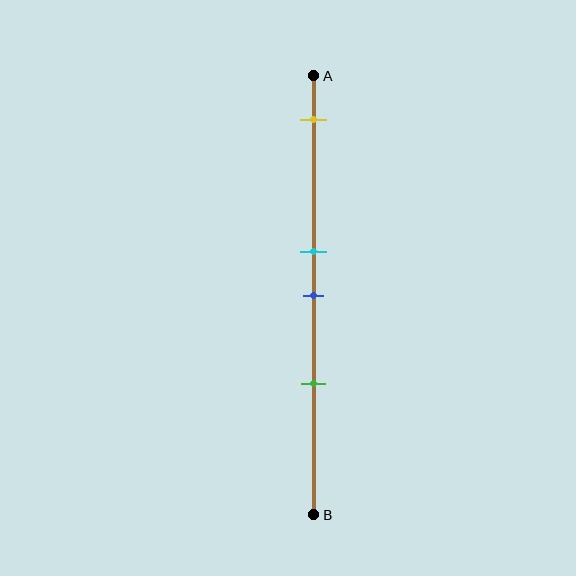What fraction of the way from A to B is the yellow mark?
The yellow mark is approximately 10% (0.1) of the way from A to B.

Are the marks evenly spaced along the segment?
No, the marks are not evenly spaced.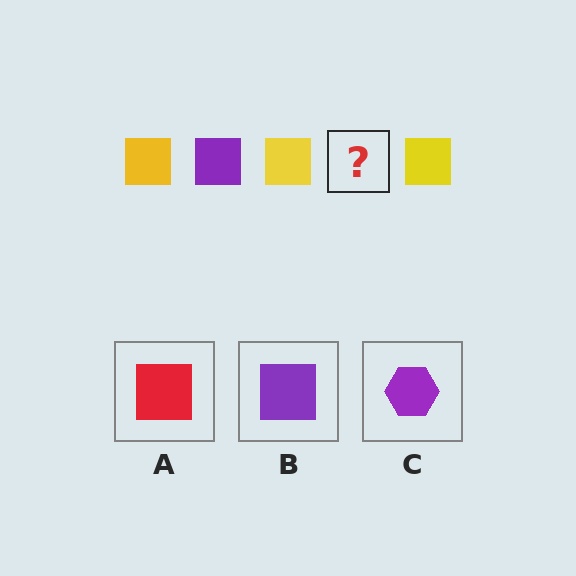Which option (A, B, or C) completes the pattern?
B.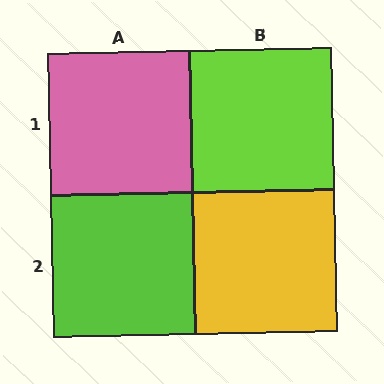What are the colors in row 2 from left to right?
Lime, yellow.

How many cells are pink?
1 cell is pink.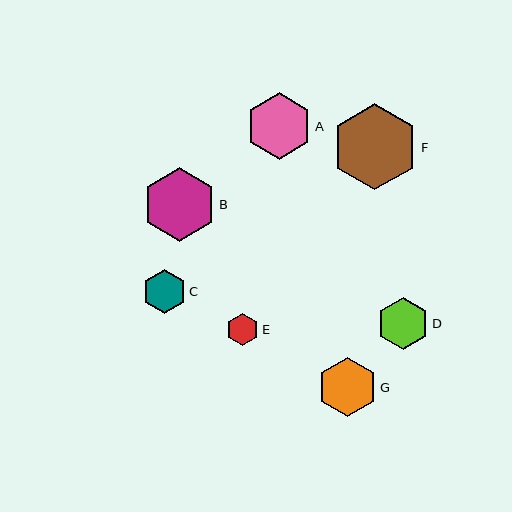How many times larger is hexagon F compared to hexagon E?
Hexagon F is approximately 2.7 times the size of hexagon E.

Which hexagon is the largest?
Hexagon F is the largest with a size of approximately 87 pixels.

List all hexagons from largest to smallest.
From largest to smallest: F, B, A, G, D, C, E.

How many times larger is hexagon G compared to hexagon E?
Hexagon G is approximately 1.8 times the size of hexagon E.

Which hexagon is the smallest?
Hexagon E is the smallest with a size of approximately 33 pixels.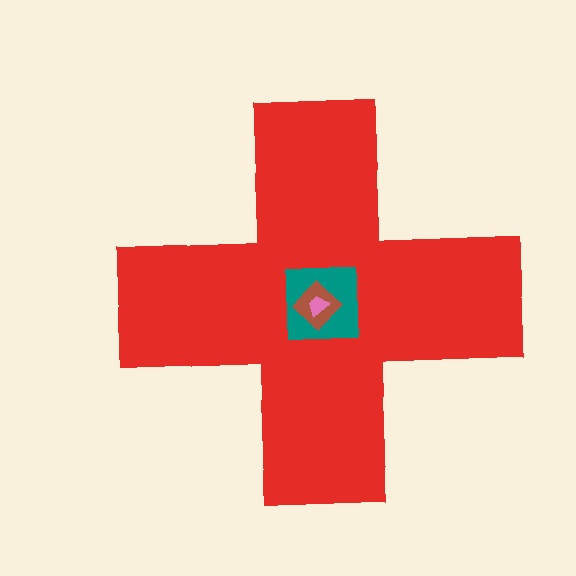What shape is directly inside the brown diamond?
The pink trapezoid.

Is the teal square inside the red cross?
Yes.